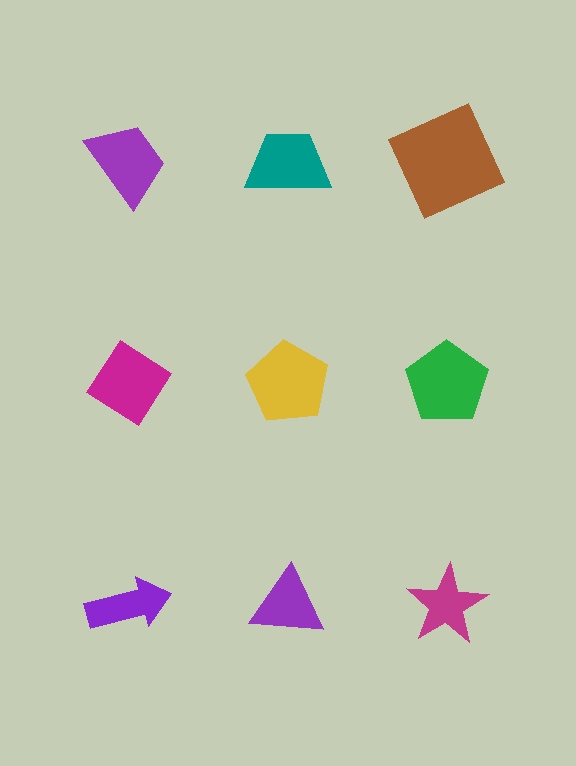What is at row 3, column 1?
A purple arrow.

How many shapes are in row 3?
3 shapes.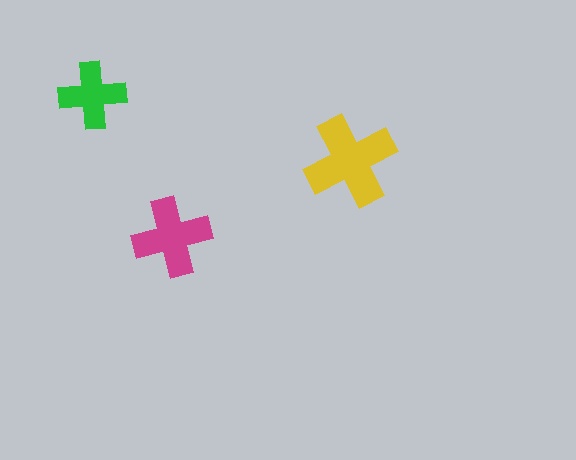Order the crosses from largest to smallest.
the yellow one, the magenta one, the green one.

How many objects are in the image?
There are 3 objects in the image.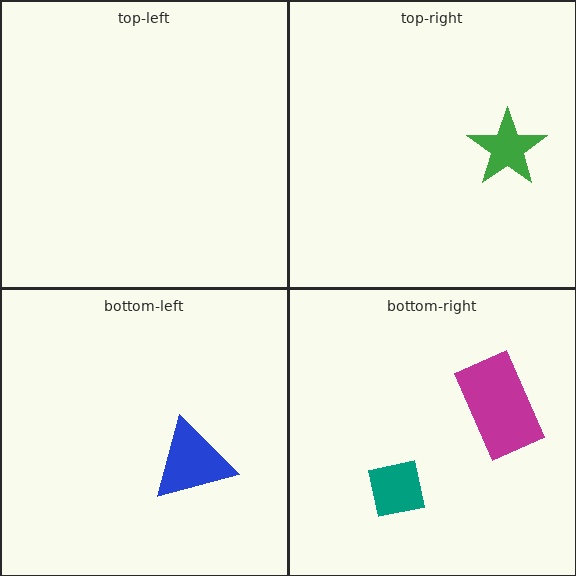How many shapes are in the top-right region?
1.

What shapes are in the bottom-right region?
The teal square, the magenta rectangle.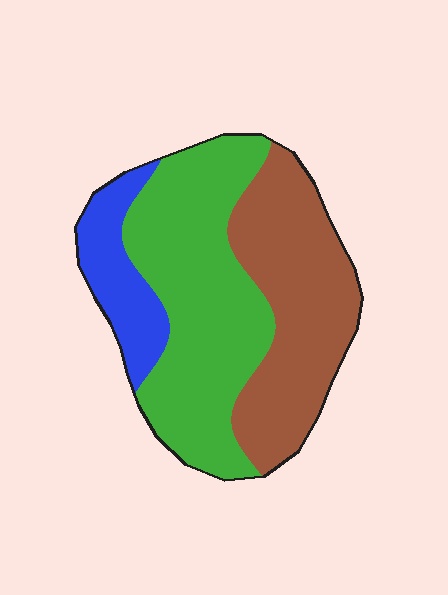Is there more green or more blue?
Green.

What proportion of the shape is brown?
Brown covers 38% of the shape.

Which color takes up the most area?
Green, at roughly 45%.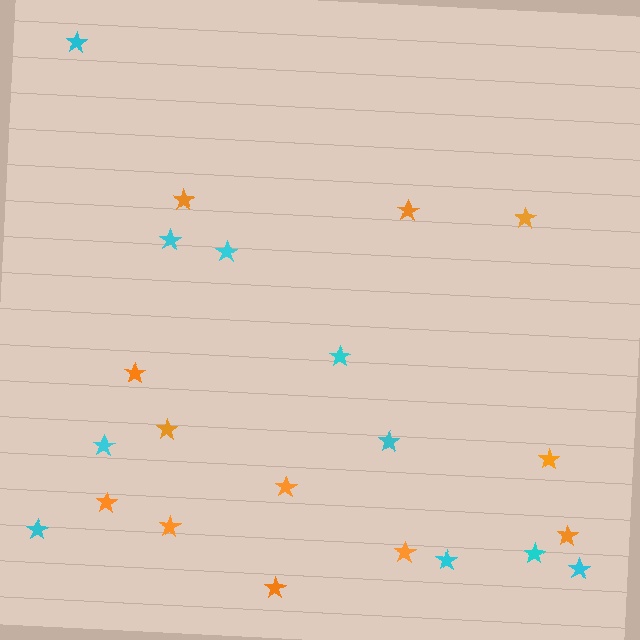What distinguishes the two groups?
There are 2 groups: one group of cyan stars (10) and one group of orange stars (12).